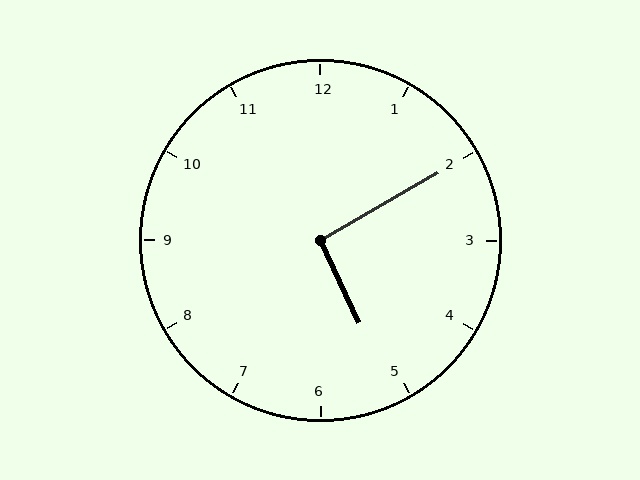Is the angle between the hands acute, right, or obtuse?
It is right.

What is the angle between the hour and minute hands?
Approximately 95 degrees.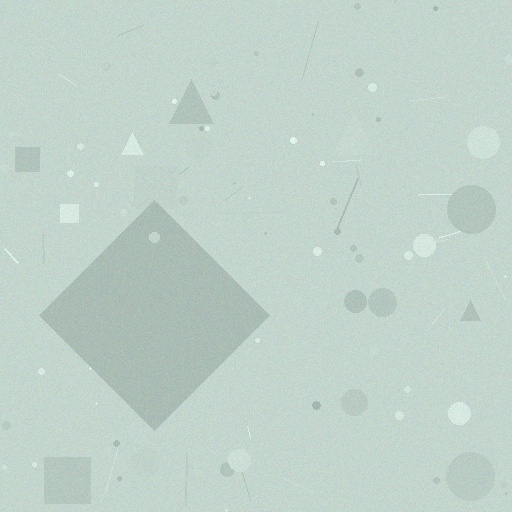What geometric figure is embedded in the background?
A diamond is embedded in the background.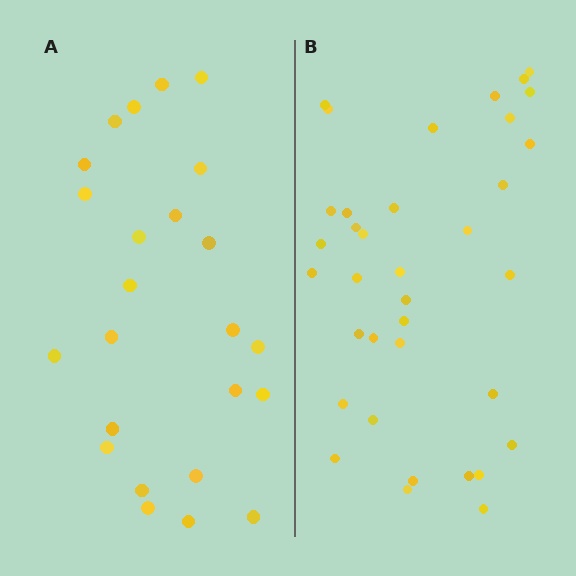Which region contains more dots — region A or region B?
Region B (the right region) has more dots.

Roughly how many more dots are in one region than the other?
Region B has roughly 12 or so more dots than region A.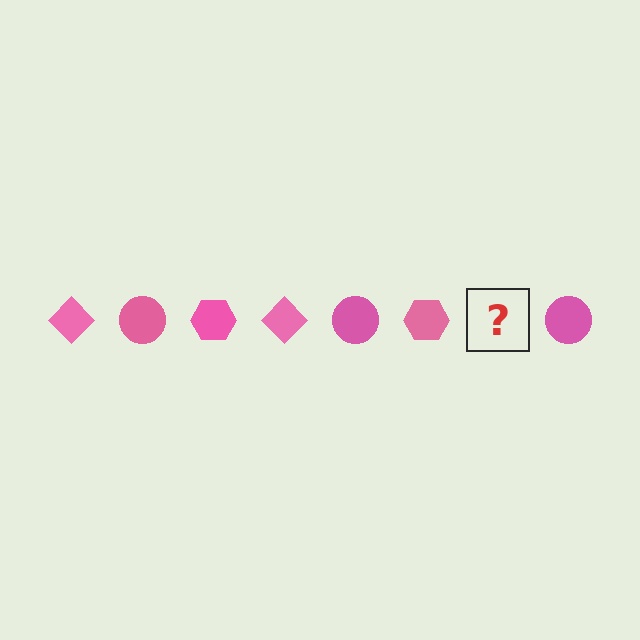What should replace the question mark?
The question mark should be replaced with a pink diamond.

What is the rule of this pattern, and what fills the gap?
The rule is that the pattern cycles through diamond, circle, hexagon shapes in pink. The gap should be filled with a pink diamond.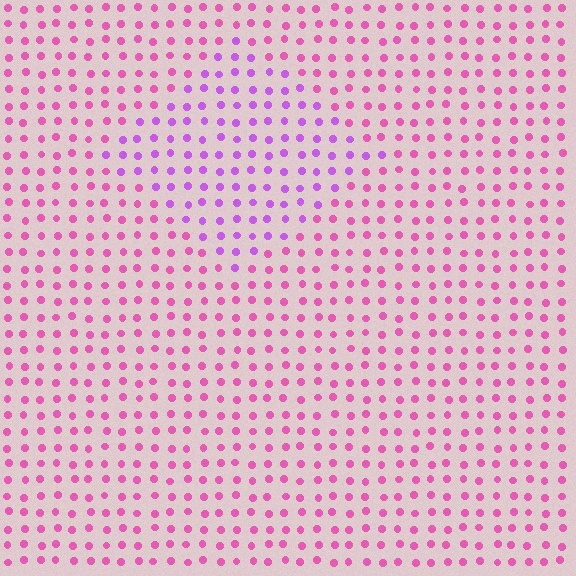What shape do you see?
I see a diamond.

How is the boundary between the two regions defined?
The boundary is defined purely by a slight shift in hue (about 35 degrees). Spacing, size, and orientation are identical on both sides.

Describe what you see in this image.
The image is filled with small pink elements in a uniform arrangement. A diamond-shaped region is visible where the elements are tinted to a slightly different hue, forming a subtle color boundary.